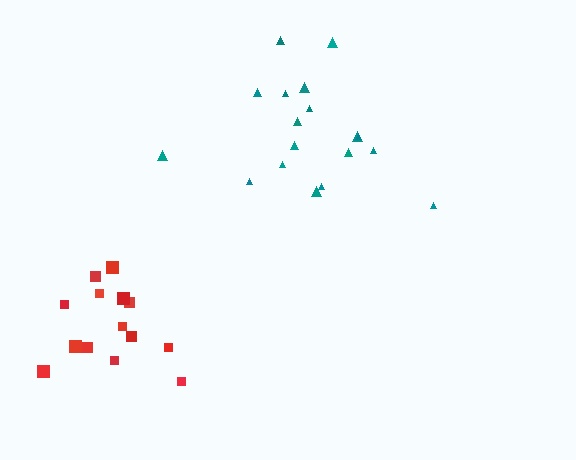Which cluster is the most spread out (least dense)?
Teal.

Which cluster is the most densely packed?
Red.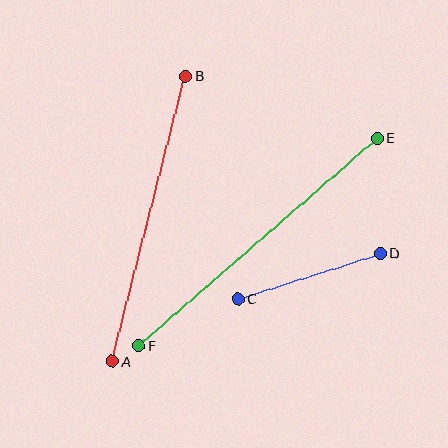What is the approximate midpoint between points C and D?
The midpoint is at approximately (309, 276) pixels.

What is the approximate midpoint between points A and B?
The midpoint is at approximately (149, 219) pixels.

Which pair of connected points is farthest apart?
Points E and F are farthest apart.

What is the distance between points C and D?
The distance is approximately 150 pixels.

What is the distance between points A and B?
The distance is approximately 295 pixels.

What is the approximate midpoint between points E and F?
The midpoint is at approximately (258, 242) pixels.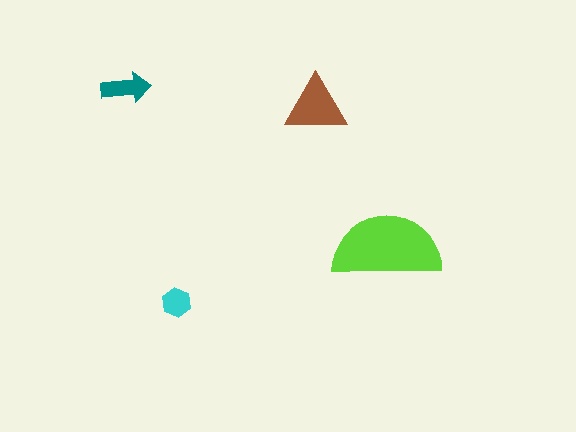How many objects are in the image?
There are 4 objects in the image.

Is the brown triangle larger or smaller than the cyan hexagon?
Larger.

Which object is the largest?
The lime semicircle.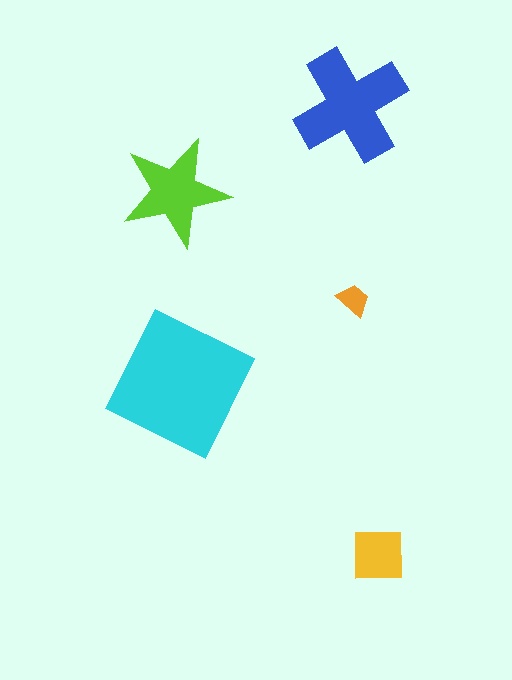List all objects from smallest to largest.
The orange trapezoid, the yellow square, the lime star, the blue cross, the cyan square.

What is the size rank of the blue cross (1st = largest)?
2nd.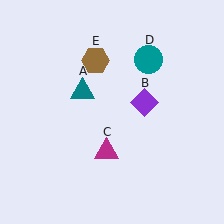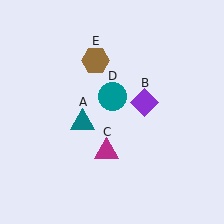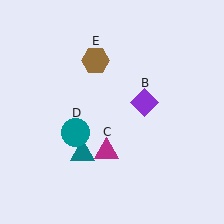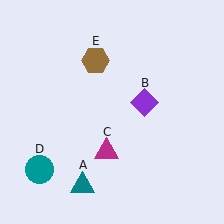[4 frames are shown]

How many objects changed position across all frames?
2 objects changed position: teal triangle (object A), teal circle (object D).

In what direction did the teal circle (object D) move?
The teal circle (object D) moved down and to the left.